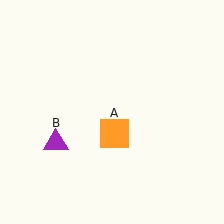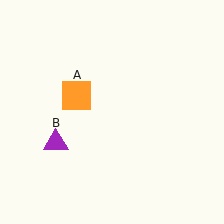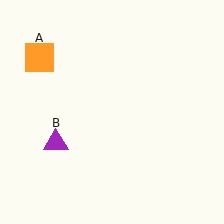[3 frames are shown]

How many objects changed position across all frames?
1 object changed position: orange square (object A).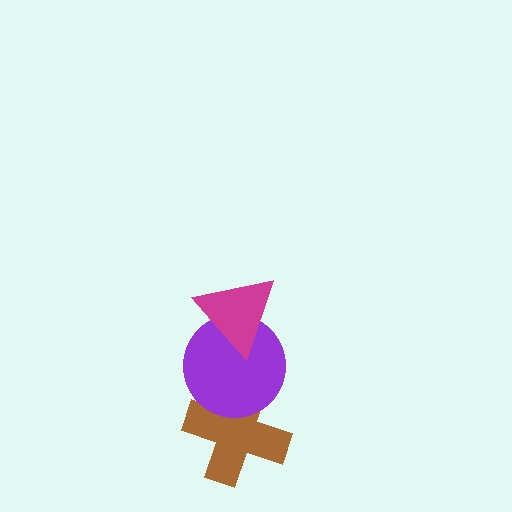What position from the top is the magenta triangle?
The magenta triangle is 1st from the top.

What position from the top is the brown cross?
The brown cross is 3rd from the top.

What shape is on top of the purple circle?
The magenta triangle is on top of the purple circle.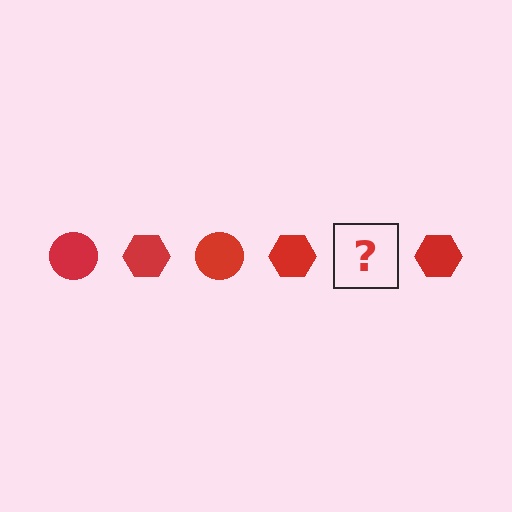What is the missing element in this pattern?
The missing element is a red circle.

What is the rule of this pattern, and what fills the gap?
The rule is that the pattern cycles through circle, hexagon shapes in red. The gap should be filled with a red circle.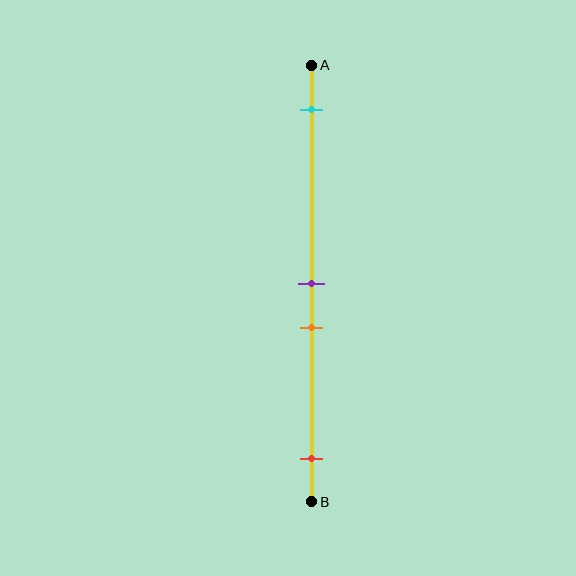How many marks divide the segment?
There are 4 marks dividing the segment.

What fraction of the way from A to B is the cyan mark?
The cyan mark is approximately 10% (0.1) of the way from A to B.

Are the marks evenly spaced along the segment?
No, the marks are not evenly spaced.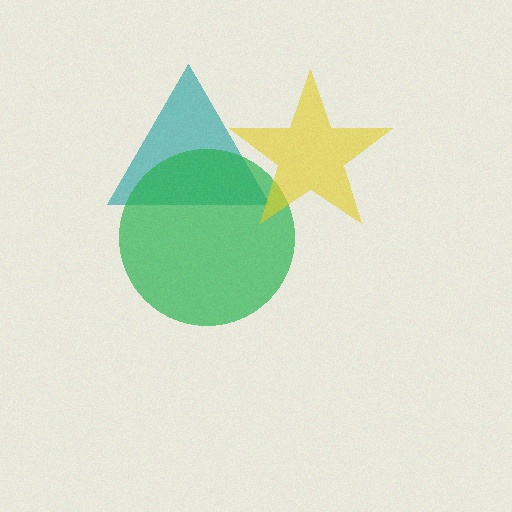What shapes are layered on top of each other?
The layered shapes are: a teal triangle, a green circle, a yellow star.